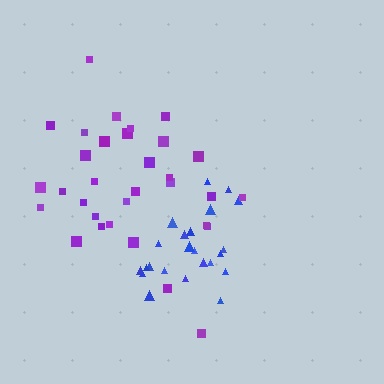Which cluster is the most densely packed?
Blue.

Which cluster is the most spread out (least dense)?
Purple.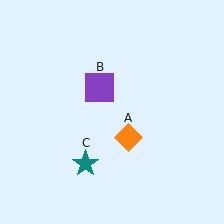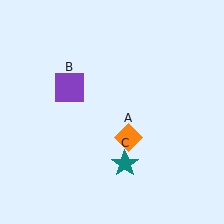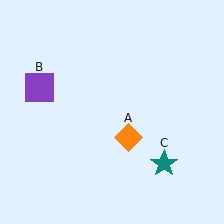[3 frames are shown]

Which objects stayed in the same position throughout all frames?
Orange diamond (object A) remained stationary.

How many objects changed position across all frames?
2 objects changed position: purple square (object B), teal star (object C).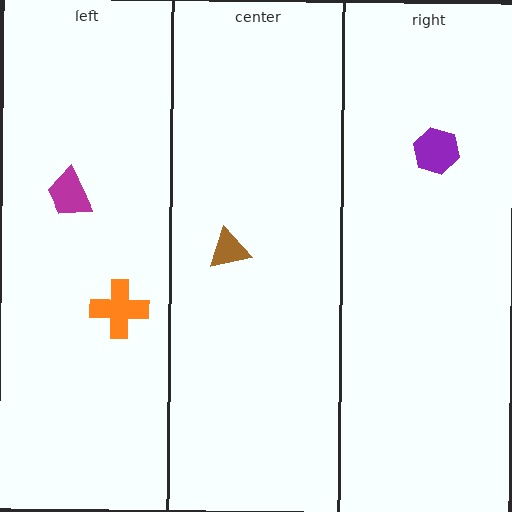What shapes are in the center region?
The brown triangle.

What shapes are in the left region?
The magenta trapezoid, the orange cross.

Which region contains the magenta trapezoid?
The left region.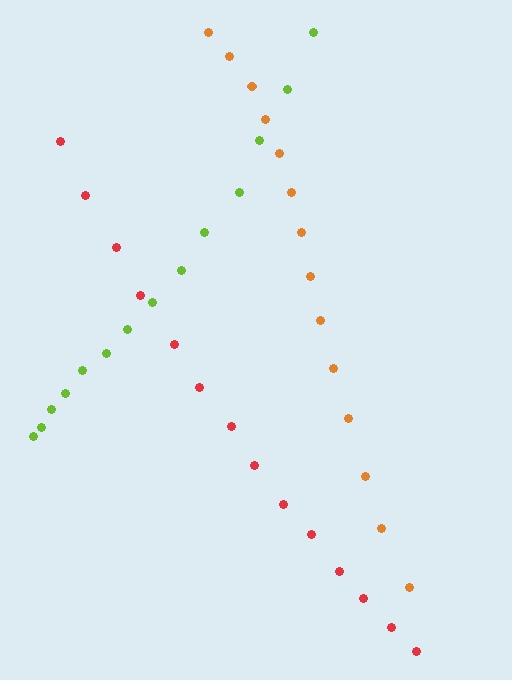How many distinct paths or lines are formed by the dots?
There are 3 distinct paths.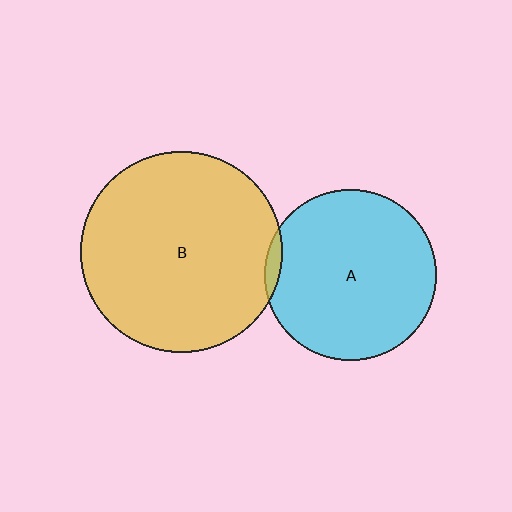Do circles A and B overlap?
Yes.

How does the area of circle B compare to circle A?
Approximately 1.4 times.